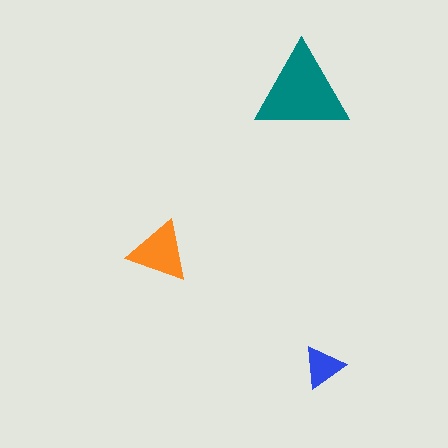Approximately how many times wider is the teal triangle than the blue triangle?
About 2 times wider.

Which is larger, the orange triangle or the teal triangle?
The teal one.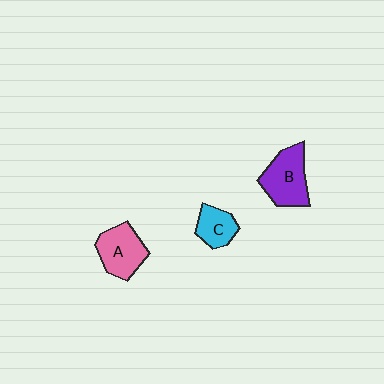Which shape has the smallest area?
Shape C (cyan).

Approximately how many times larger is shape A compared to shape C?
Approximately 1.5 times.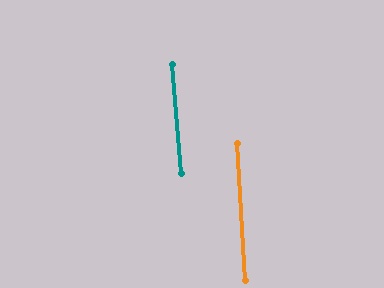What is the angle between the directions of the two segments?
Approximately 2 degrees.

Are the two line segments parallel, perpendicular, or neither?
Parallel — their directions differ by only 1.6°.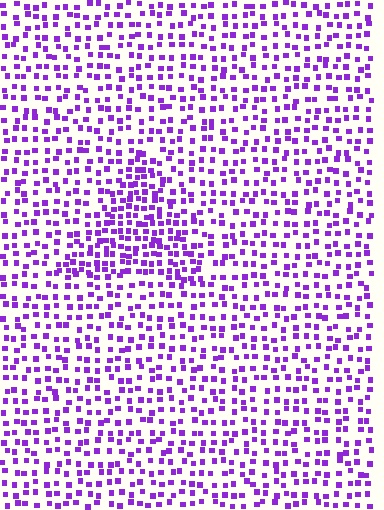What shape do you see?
I see a triangle.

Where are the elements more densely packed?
The elements are more densely packed inside the triangle boundary.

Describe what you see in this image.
The image contains small purple elements arranged at two different densities. A triangle-shaped region is visible where the elements are more densely packed than the surrounding area.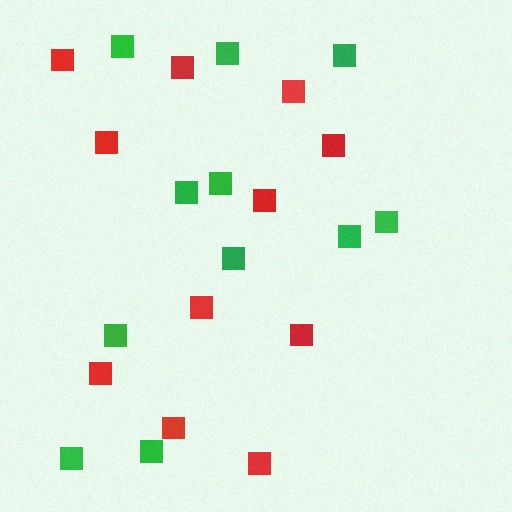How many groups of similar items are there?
There are 2 groups: one group of red squares (11) and one group of green squares (11).